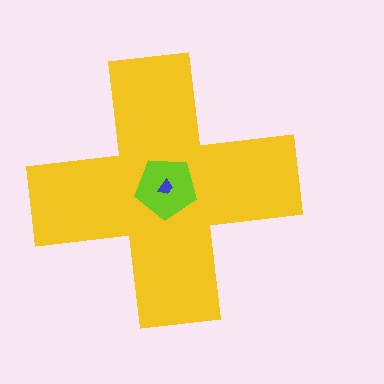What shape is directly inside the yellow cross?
The lime pentagon.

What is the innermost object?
The blue trapezoid.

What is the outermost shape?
The yellow cross.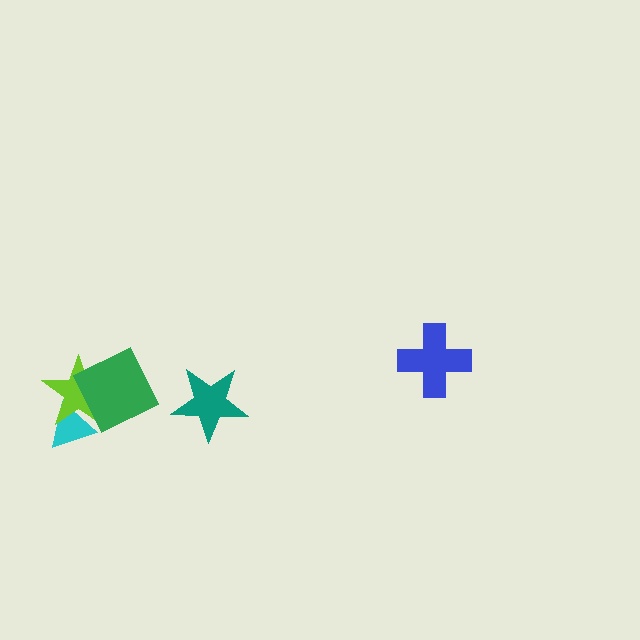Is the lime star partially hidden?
Yes, it is partially covered by another shape.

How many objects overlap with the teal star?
0 objects overlap with the teal star.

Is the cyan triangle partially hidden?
Yes, it is partially covered by another shape.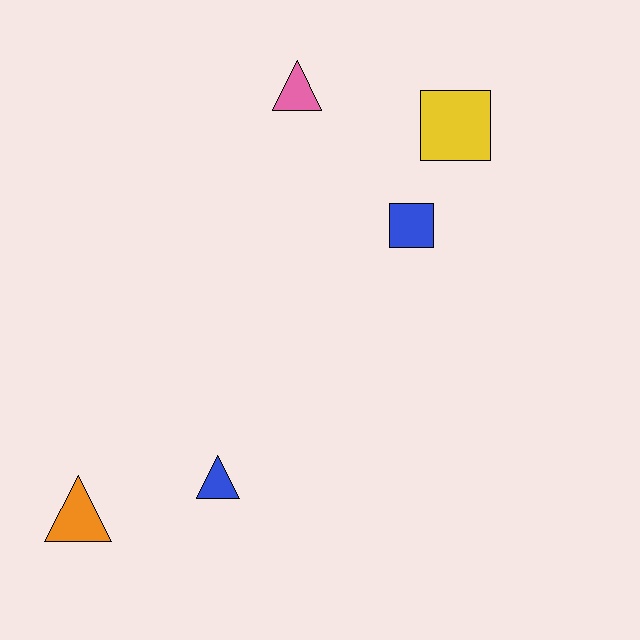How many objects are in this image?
There are 5 objects.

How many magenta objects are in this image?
There are no magenta objects.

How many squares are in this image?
There are 2 squares.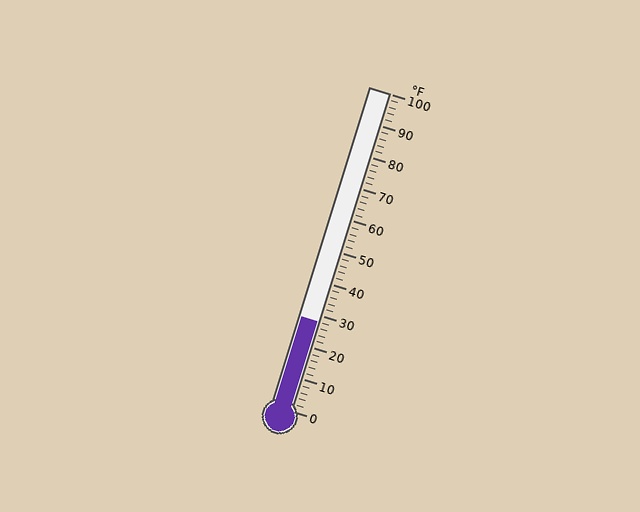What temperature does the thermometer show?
The thermometer shows approximately 28°F.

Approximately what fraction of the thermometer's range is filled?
The thermometer is filled to approximately 30% of its range.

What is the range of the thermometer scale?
The thermometer scale ranges from 0°F to 100°F.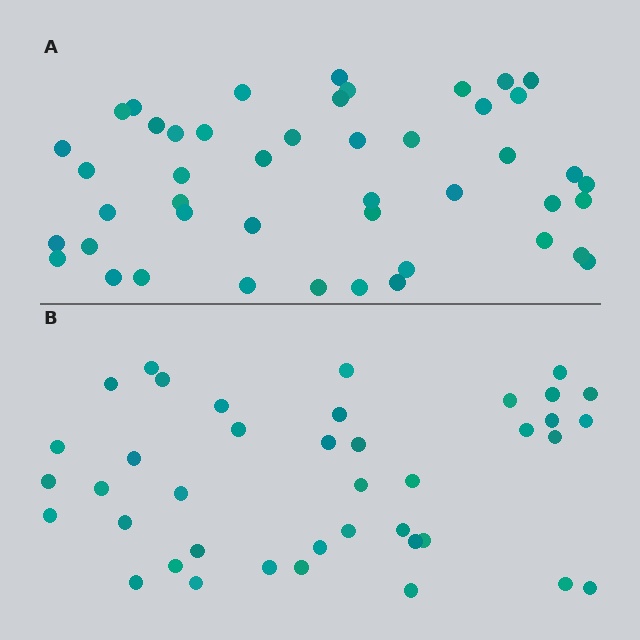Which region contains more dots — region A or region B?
Region A (the top region) has more dots.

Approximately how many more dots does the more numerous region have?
Region A has about 6 more dots than region B.